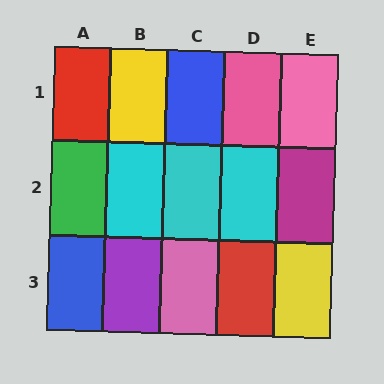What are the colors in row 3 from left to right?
Blue, purple, pink, red, yellow.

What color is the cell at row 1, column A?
Red.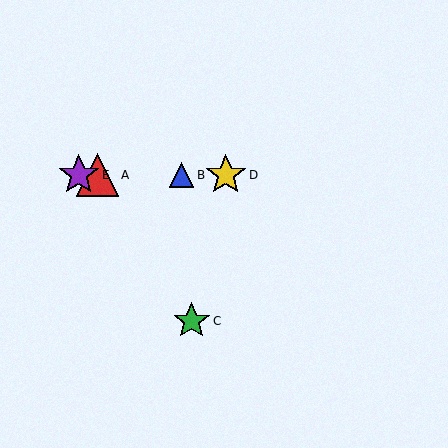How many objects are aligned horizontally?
4 objects (A, B, D, E) are aligned horizontally.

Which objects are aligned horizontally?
Objects A, B, D, E are aligned horizontally.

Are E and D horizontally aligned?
Yes, both are at y≈175.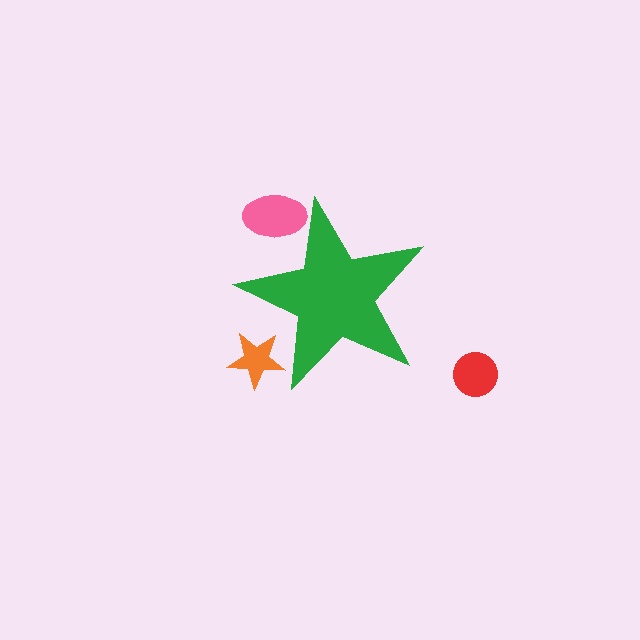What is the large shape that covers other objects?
A green star.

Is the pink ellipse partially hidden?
Yes, the pink ellipse is partially hidden behind the green star.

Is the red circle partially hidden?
No, the red circle is fully visible.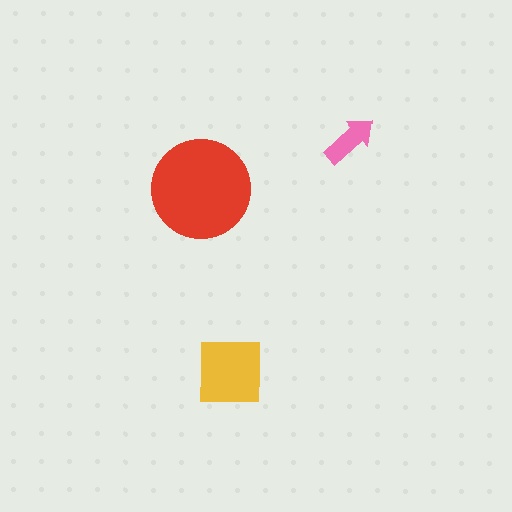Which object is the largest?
The red circle.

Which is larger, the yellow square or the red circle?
The red circle.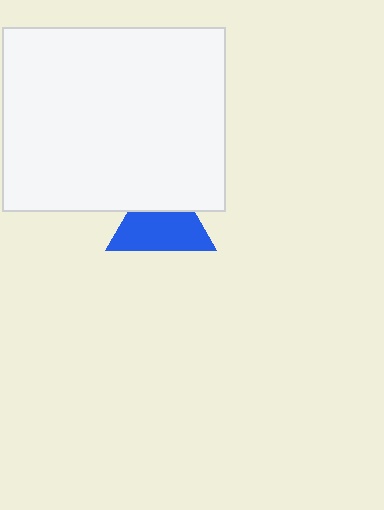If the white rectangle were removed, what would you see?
You would see the complete blue triangle.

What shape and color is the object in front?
The object in front is a white rectangle.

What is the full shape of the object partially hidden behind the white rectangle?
The partially hidden object is a blue triangle.